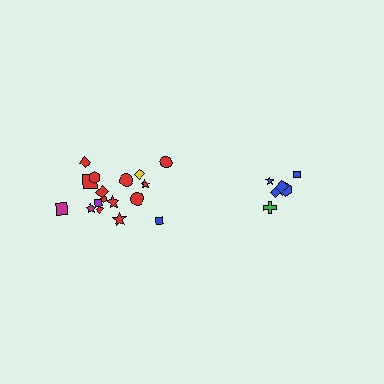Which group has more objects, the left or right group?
The left group.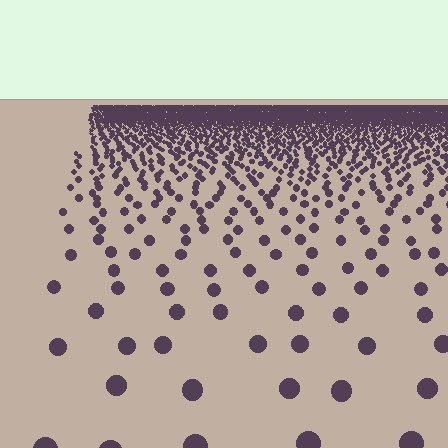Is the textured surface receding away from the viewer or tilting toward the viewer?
The surface is receding away from the viewer. Texture elements get smaller and denser toward the top.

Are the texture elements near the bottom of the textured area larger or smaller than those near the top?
Larger. Near the bottom, elements are closer to the viewer and appear at a bigger on-screen size.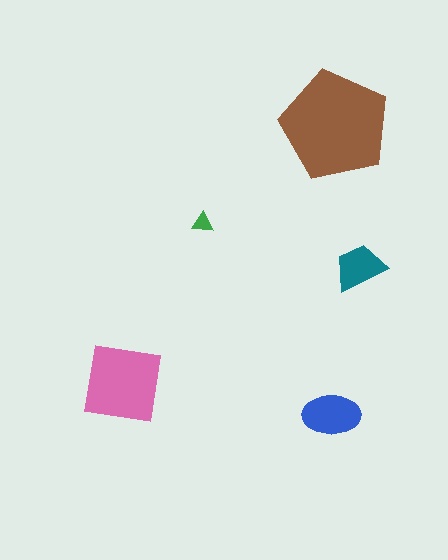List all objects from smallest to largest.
The green triangle, the teal trapezoid, the blue ellipse, the pink square, the brown pentagon.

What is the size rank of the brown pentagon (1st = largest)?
1st.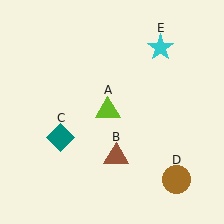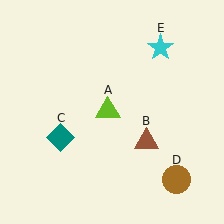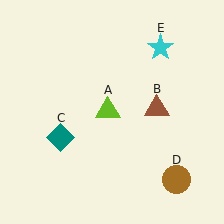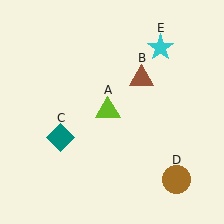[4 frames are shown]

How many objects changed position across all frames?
1 object changed position: brown triangle (object B).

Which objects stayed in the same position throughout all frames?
Lime triangle (object A) and teal diamond (object C) and brown circle (object D) and cyan star (object E) remained stationary.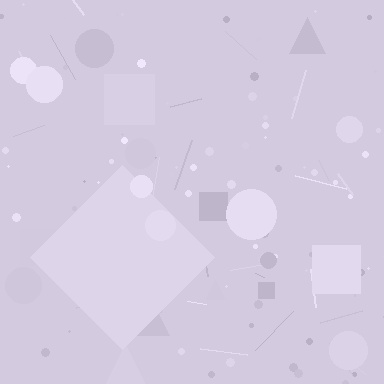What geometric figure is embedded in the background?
A diamond is embedded in the background.